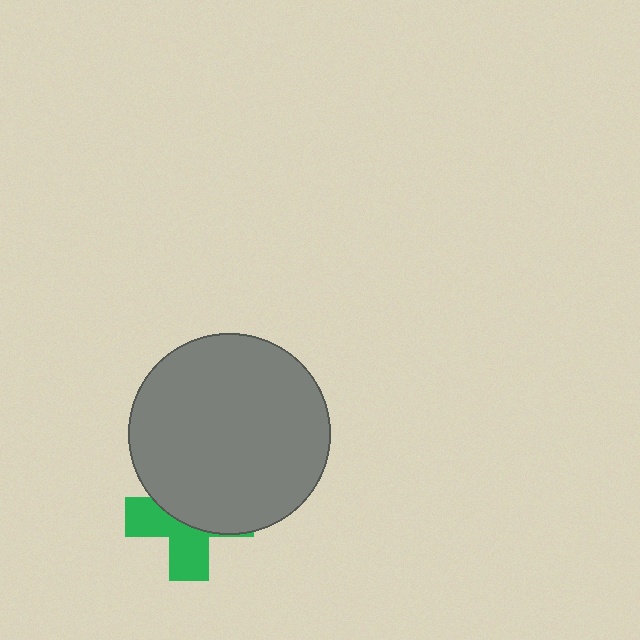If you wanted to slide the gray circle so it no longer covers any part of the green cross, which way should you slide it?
Slide it up — that is the most direct way to separate the two shapes.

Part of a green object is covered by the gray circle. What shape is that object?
It is a cross.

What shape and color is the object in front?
The object in front is a gray circle.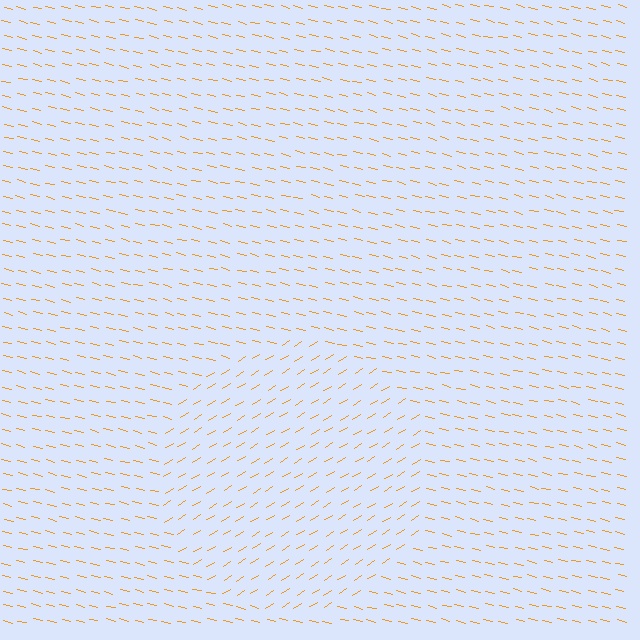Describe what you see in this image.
The image is filled with small orange line segments. A circle region in the image has lines oriented differently from the surrounding lines, creating a visible texture boundary.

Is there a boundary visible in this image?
Yes, there is a texture boundary formed by a change in line orientation.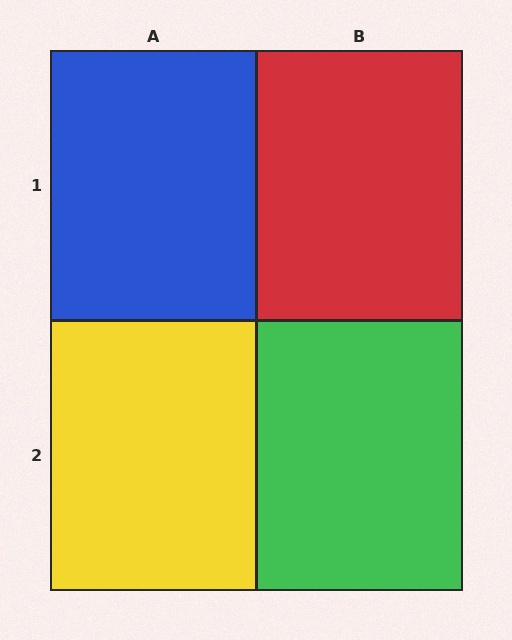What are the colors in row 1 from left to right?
Blue, red.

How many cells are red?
1 cell is red.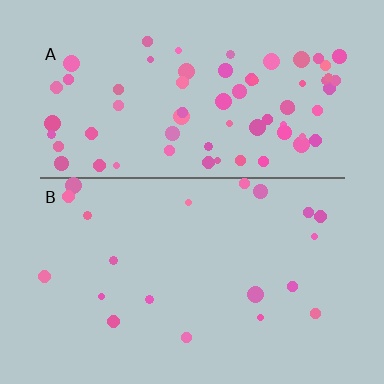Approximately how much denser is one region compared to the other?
Approximately 3.5× — region A over region B.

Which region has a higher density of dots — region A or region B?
A (the top).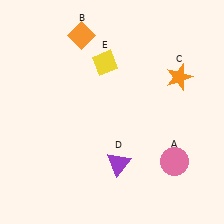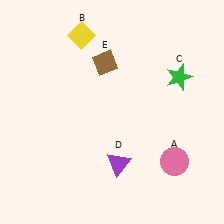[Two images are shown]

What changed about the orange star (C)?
In Image 1, C is orange. In Image 2, it changed to green.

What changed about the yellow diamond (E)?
In Image 1, E is yellow. In Image 2, it changed to brown.